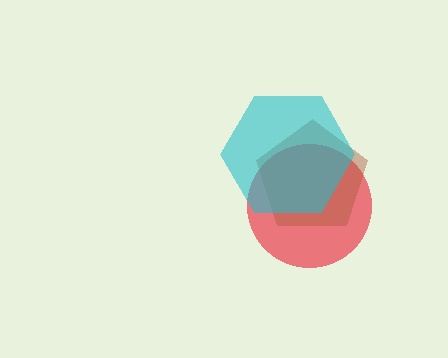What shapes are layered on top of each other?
The layered shapes are: a red circle, a brown pentagon, a cyan hexagon.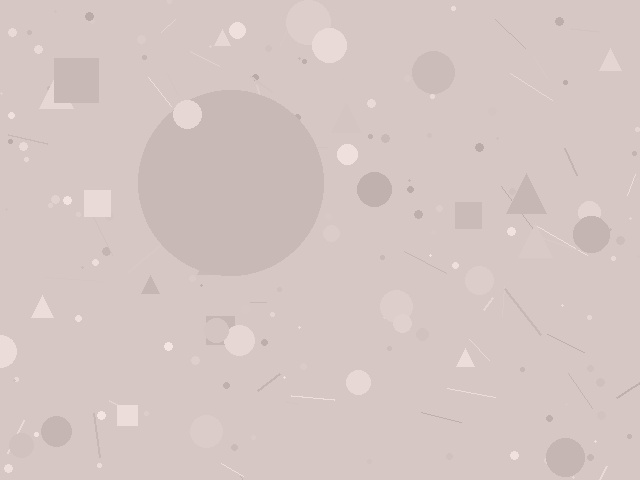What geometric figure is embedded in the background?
A circle is embedded in the background.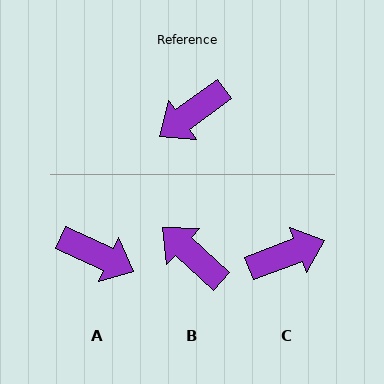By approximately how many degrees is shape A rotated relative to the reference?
Approximately 119 degrees counter-clockwise.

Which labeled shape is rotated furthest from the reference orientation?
C, about 165 degrees away.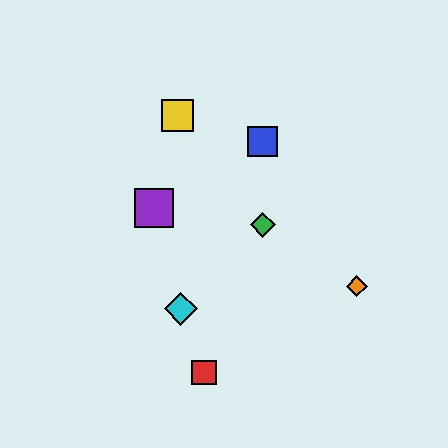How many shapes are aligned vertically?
2 shapes (the blue square, the green diamond) are aligned vertically.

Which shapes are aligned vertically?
The blue square, the green diamond are aligned vertically.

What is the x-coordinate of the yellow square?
The yellow square is at x≈177.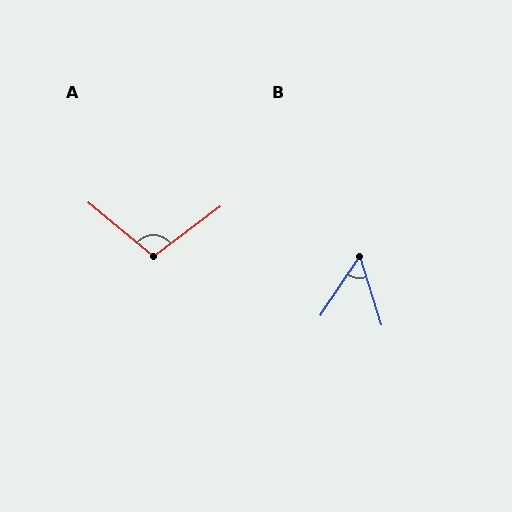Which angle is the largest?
A, at approximately 104 degrees.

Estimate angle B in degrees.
Approximately 51 degrees.